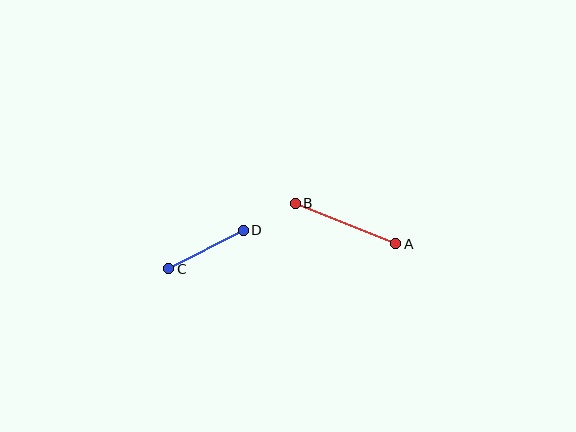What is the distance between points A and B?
The distance is approximately 109 pixels.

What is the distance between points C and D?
The distance is approximately 84 pixels.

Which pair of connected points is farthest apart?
Points A and B are farthest apart.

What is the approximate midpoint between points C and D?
The midpoint is at approximately (206, 249) pixels.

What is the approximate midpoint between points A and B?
The midpoint is at approximately (345, 223) pixels.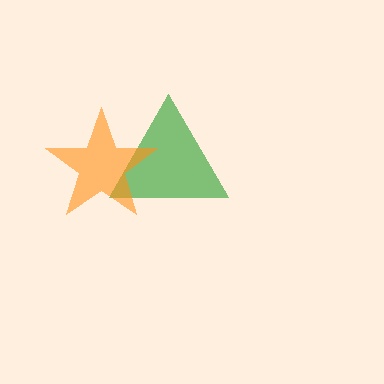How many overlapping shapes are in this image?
There are 2 overlapping shapes in the image.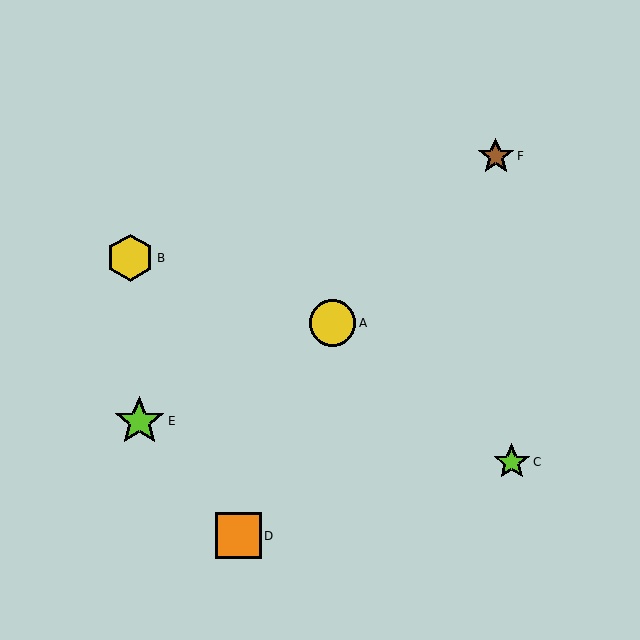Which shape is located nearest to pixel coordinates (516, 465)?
The lime star (labeled C) at (512, 462) is nearest to that location.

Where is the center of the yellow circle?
The center of the yellow circle is at (333, 323).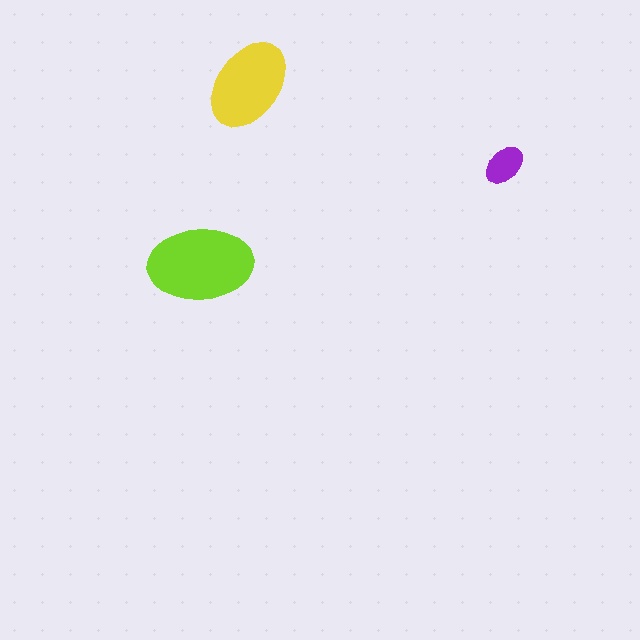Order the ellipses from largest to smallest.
the lime one, the yellow one, the purple one.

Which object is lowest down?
The lime ellipse is bottommost.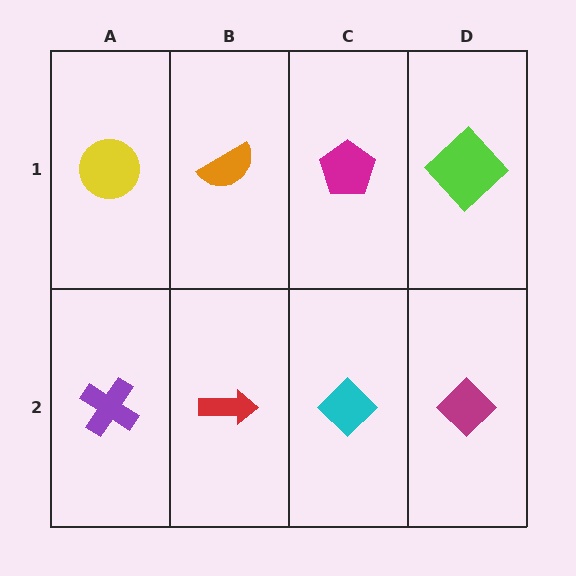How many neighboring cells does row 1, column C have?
3.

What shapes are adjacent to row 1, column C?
A cyan diamond (row 2, column C), an orange semicircle (row 1, column B), a lime diamond (row 1, column D).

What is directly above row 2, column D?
A lime diamond.